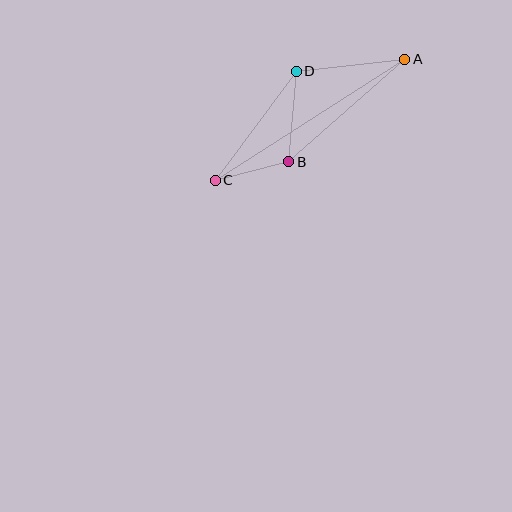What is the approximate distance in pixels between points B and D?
The distance between B and D is approximately 91 pixels.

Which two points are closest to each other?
Points B and C are closest to each other.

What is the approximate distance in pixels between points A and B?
The distance between A and B is approximately 155 pixels.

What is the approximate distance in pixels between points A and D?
The distance between A and D is approximately 110 pixels.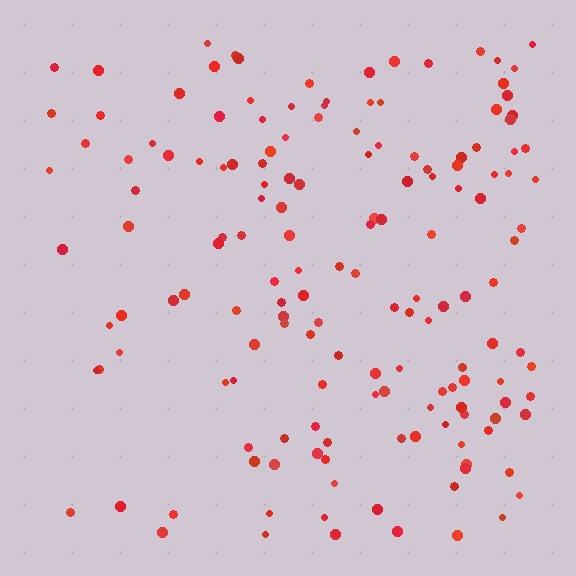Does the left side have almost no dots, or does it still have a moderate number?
Still a moderate number, just noticeably fewer than the right.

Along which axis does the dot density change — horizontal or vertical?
Horizontal.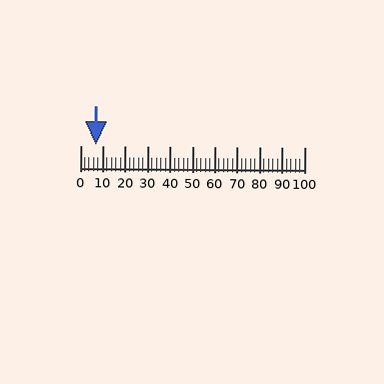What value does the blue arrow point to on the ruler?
The blue arrow points to approximately 7.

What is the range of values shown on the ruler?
The ruler shows values from 0 to 100.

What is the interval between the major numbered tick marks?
The major tick marks are spaced 10 units apart.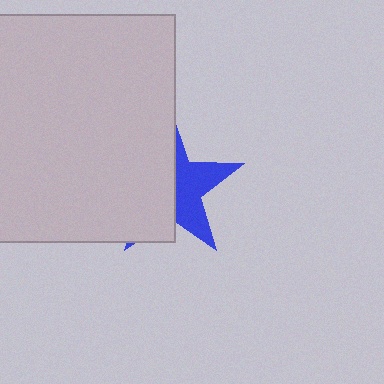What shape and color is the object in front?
The object in front is a light gray square.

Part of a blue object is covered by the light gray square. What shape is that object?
It is a star.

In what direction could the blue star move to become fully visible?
The blue star could move right. That would shift it out from behind the light gray square entirely.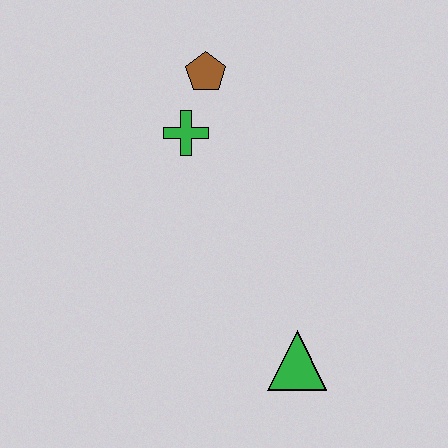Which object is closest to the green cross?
The brown pentagon is closest to the green cross.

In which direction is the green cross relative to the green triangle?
The green cross is above the green triangle.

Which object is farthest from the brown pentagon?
The green triangle is farthest from the brown pentagon.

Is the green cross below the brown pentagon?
Yes